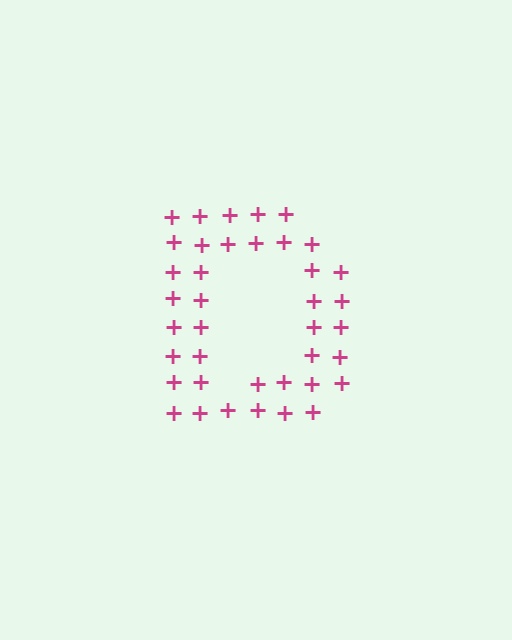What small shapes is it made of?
It is made of small plus signs.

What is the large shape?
The large shape is the letter D.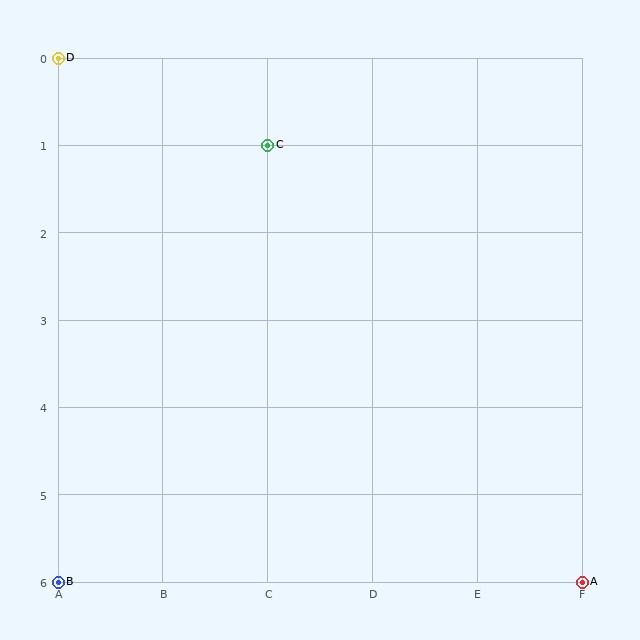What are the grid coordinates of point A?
Point A is at grid coordinates (F, 6).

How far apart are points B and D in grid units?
Points B and D are 6 rows apart.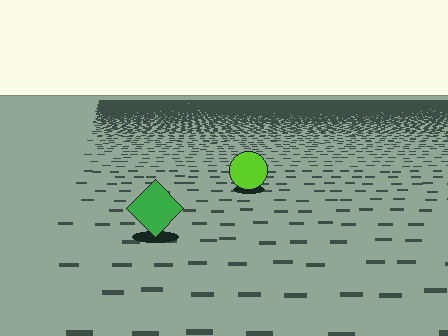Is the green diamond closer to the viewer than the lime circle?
Yes. The green diamond is closer — you can tell from the texture gradient: the ground texture is coarser near it.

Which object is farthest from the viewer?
The lime circle is farthest from the viewer. It appears smaller and the ground texture around it is denser.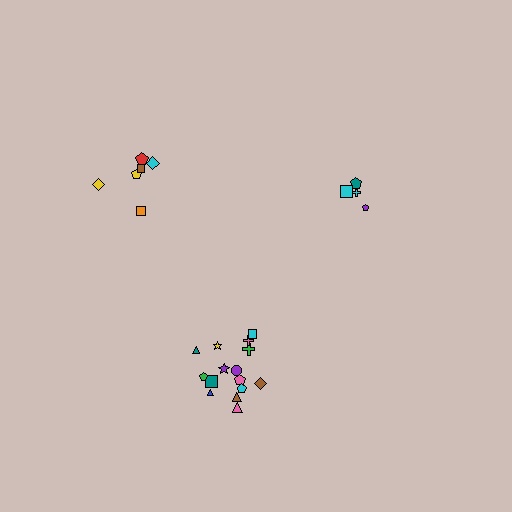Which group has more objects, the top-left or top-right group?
The top-left group.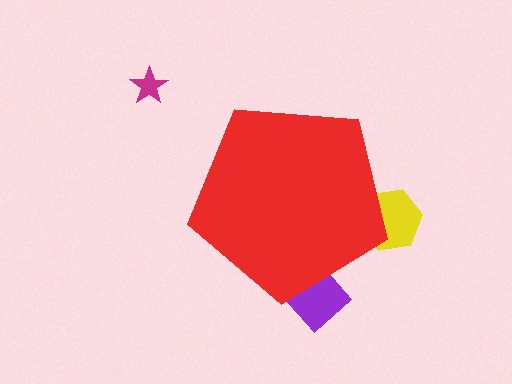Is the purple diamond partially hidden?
Yes, the purple diamond is partially hidden behind the red pentagon.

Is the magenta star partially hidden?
No, the magenta star is fully visible.